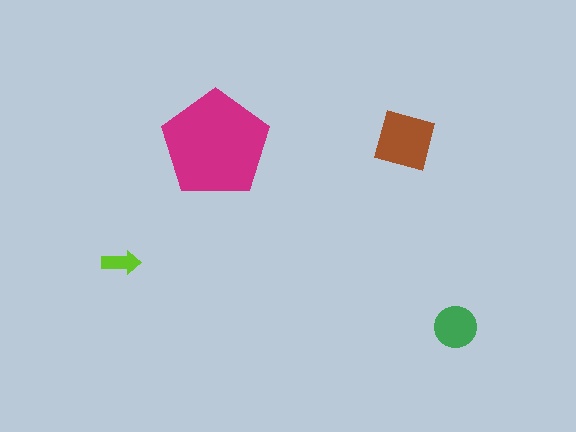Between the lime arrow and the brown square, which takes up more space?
The brown square.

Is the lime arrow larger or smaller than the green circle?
Smaller.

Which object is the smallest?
The lime arrow.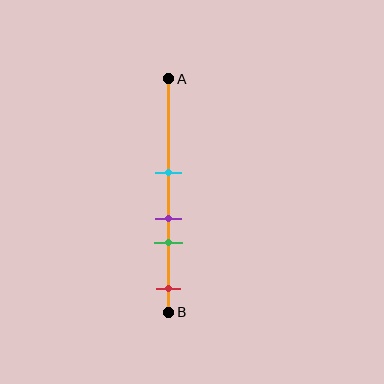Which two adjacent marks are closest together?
The purple and green marks are the closest adjacent pair.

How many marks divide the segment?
There are 4 marks dividing the segment.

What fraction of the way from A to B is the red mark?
The red mark is approximately 90% (0.9) of the way from A to B.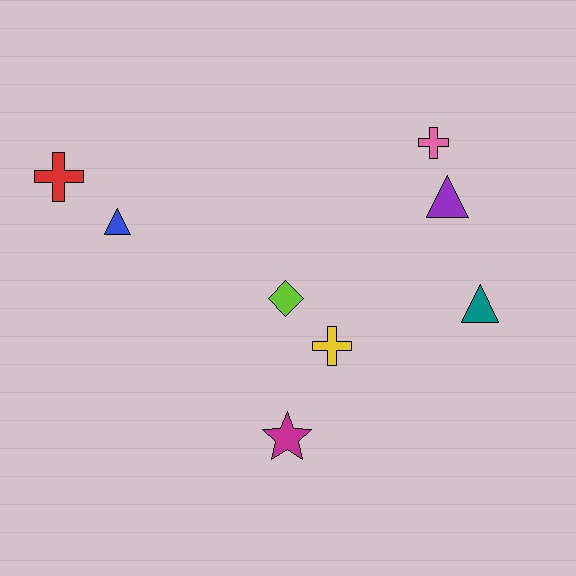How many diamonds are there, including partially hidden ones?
There is 1 diamond.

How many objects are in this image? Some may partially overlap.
There are 8 objects.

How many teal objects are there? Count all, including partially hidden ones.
There is 1 teal object.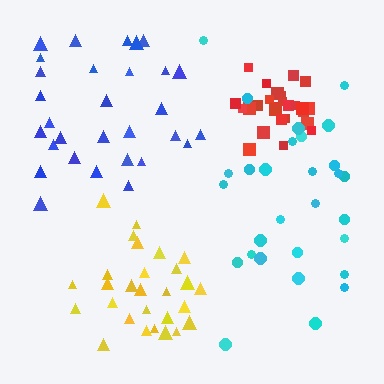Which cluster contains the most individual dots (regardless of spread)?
Blue (30).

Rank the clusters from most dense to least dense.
red, yellow, blue, cyan.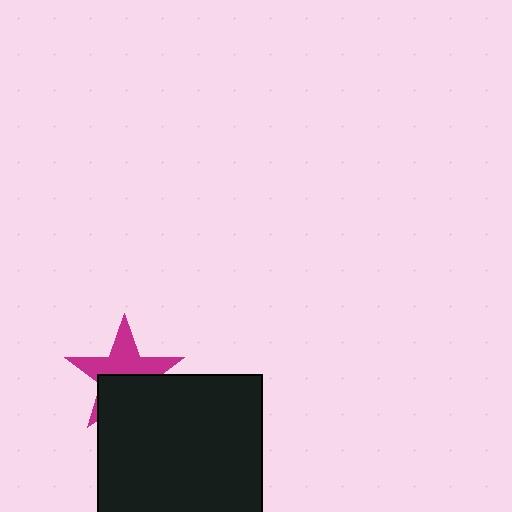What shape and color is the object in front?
The object in front is a black square.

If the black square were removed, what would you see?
You would see the complete magenta star.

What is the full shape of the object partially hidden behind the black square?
The partially hidden object is a magenta star.